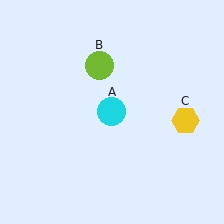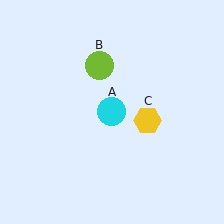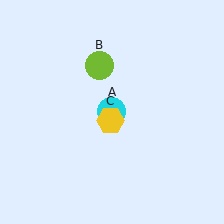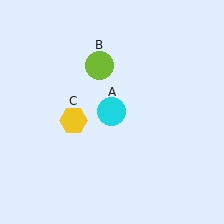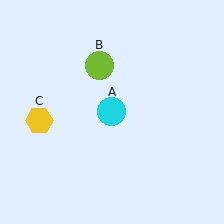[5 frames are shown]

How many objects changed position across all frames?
1 object changed position: yellow hexagon (object C).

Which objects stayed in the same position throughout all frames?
Cyan circle (object A) and lime circle (object B) remained stationary.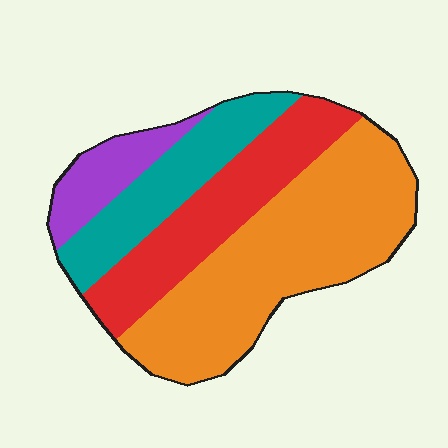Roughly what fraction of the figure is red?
Red takes up about one quarter (1/4) of the figure.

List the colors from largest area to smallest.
From largest to smallest: orange, red, teal, purple.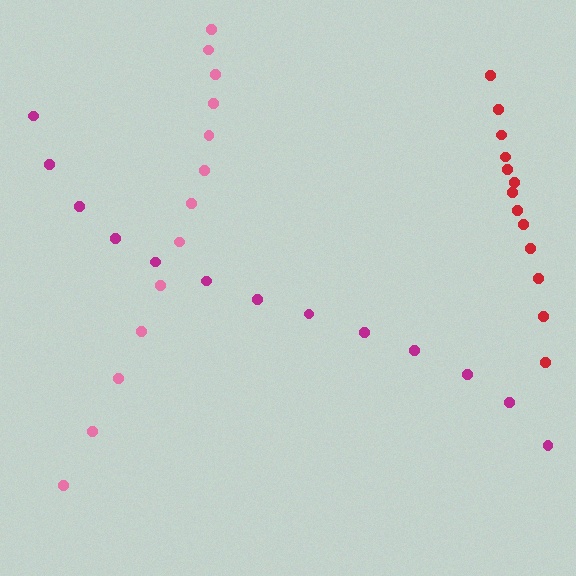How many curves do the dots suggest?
There are 3 distinct paths.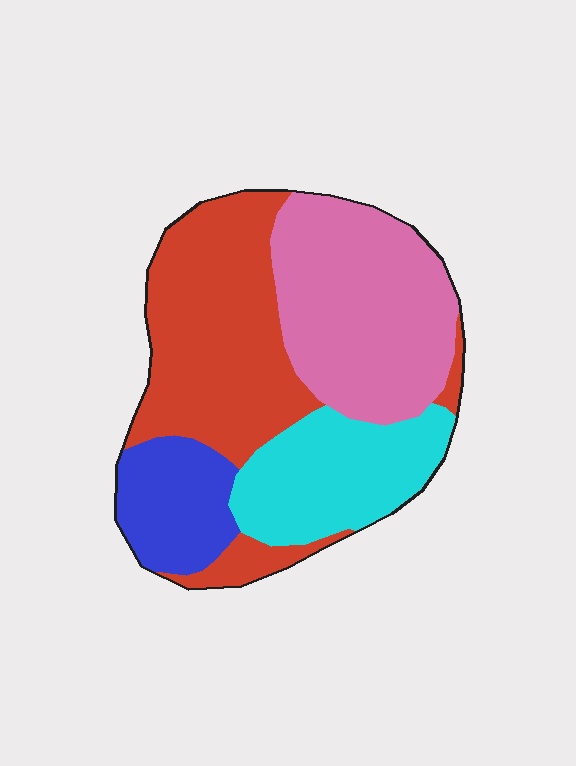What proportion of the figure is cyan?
Cyan takes up between a sixth and a third of the figure.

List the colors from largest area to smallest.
From largest to smallest: red, pink, cyan, blue.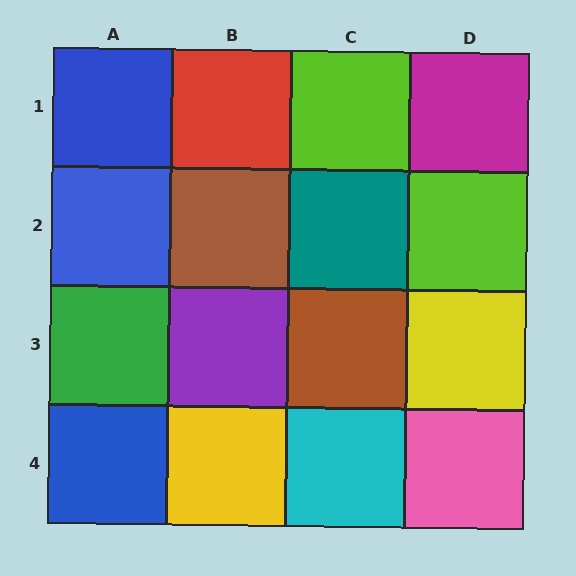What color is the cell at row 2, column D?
Lime.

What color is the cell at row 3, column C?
Brown.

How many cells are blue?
3 cells are blue.